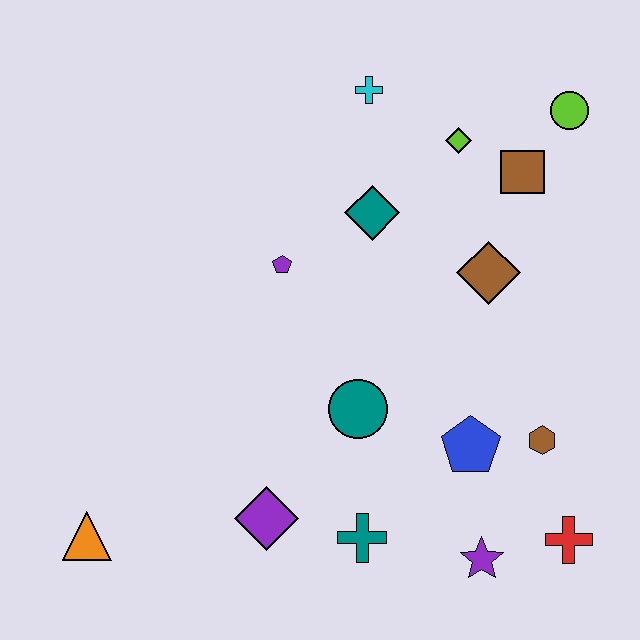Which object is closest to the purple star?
The red cross is closest to the purple star.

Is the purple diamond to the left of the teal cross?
Yes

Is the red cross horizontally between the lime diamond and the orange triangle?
No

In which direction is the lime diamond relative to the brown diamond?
The lime diamond is above the brown diamond.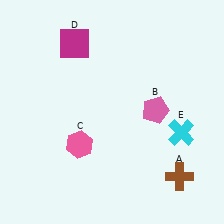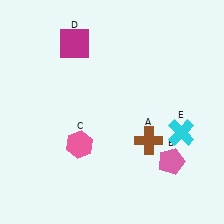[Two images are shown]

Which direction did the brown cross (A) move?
The brown cross (A) moved up.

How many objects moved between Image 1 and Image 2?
2 objects moved between the two images.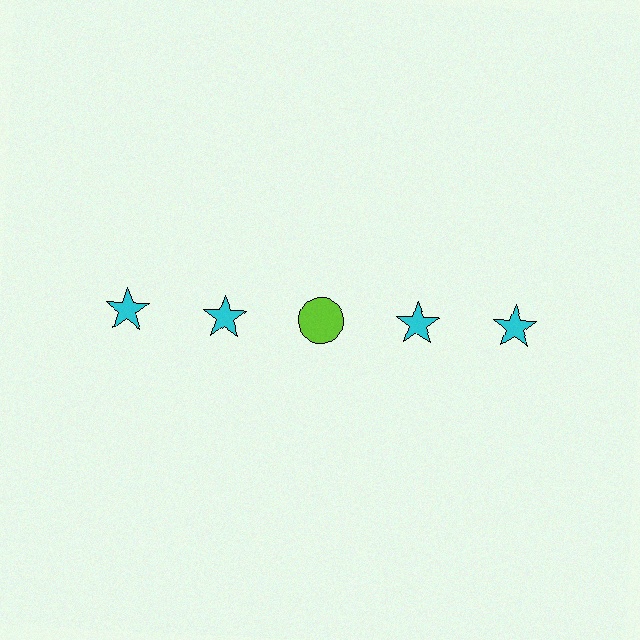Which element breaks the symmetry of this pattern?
The lime circle in the top row, center column breaks the symmetry. All other shapes are cyan stars.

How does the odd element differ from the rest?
It differs in both color (lime instead of cyan) and shape (circle instead of star).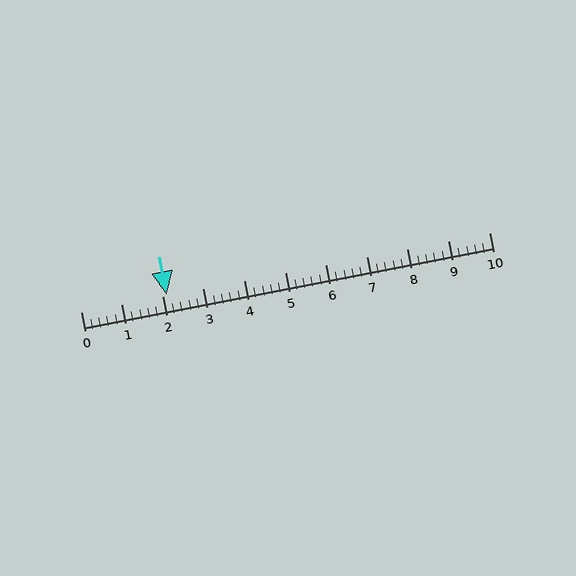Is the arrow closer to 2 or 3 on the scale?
The arrow is closer to 2.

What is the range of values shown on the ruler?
The ruler shows values from 0 to 10.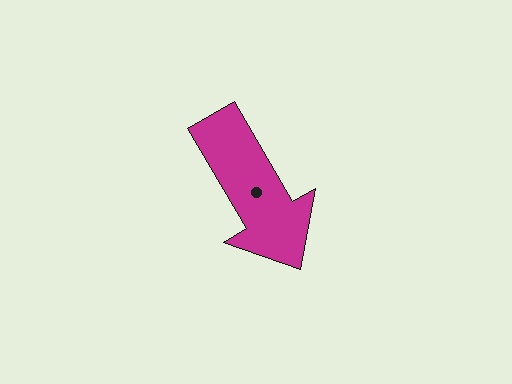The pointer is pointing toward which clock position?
Roughly 5 o'clock.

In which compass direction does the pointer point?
Southeast.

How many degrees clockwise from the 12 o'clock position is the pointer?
Approximately 150 degrees.